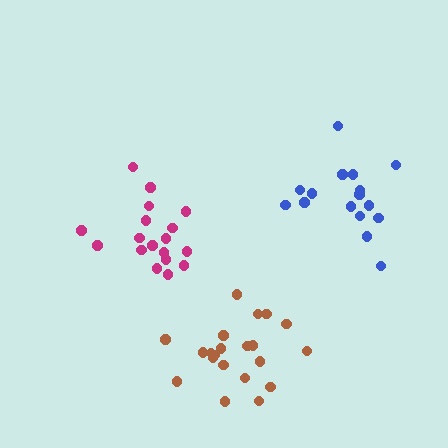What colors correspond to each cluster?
The clusters are colored: magenta, blue, brown.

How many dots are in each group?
Group 1: 18 dots, Group 2: 16 dots, Group 3: 21 dots (55 total).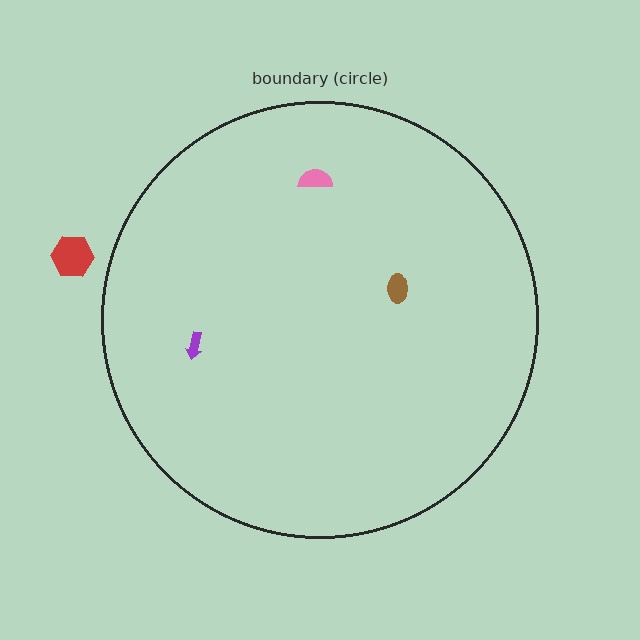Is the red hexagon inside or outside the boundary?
Outside.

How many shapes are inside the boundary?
3 inside, 1 outside.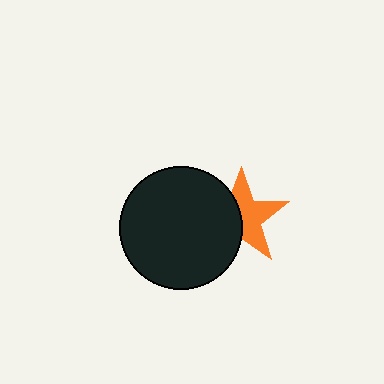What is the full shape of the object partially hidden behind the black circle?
The partially hidden object is an orange star.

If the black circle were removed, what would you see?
You would see the complete orange star.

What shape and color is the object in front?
The object in front is a black circle.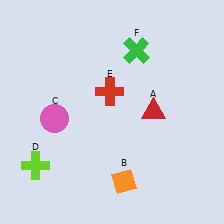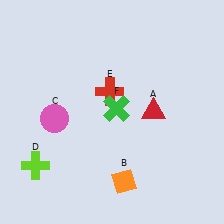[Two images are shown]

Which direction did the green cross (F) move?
The green cross (F) moved down.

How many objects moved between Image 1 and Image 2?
1 object moved between the two images.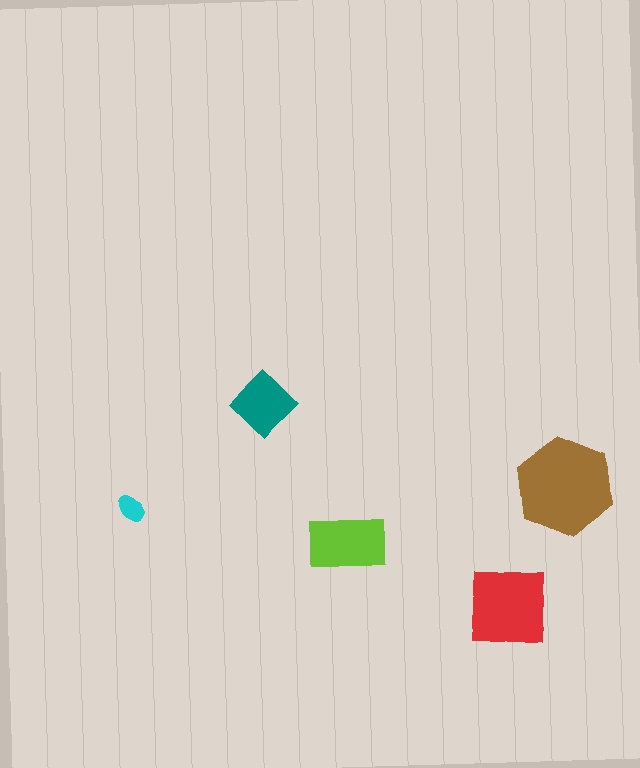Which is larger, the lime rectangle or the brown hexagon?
The brown hexagon.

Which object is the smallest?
The cyan ellipse.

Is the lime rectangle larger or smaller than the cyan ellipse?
Larger.